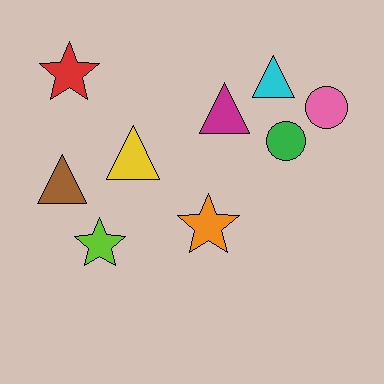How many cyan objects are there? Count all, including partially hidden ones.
There is 1 cyan object.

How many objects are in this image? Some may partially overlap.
There are 9 objects.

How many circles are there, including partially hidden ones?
There are 2 circles.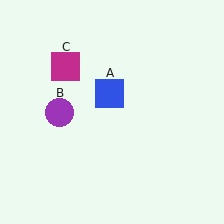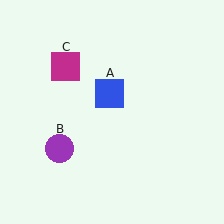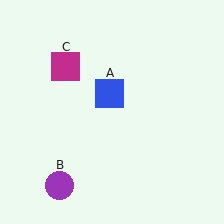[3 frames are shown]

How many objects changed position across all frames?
1 object changed position: purple circle (object B).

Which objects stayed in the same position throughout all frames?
Blue square (object A) and magenta square (object C) remained stationary.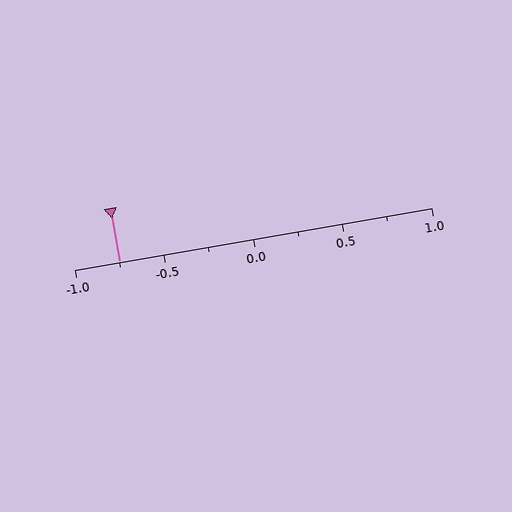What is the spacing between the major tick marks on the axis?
The major ticks are spaced 0.5 apart.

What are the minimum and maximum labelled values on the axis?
The axis runs from -1.0 to 1.0.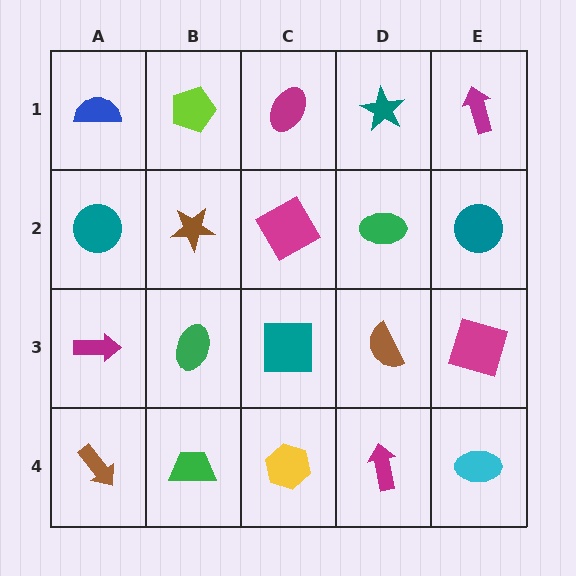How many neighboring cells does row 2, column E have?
3.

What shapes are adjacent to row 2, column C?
A magenta ellipse (row 1, column C), a teal square (row 3, column C), a brown star (row 2, column B), a green ellipse (row 2, column D).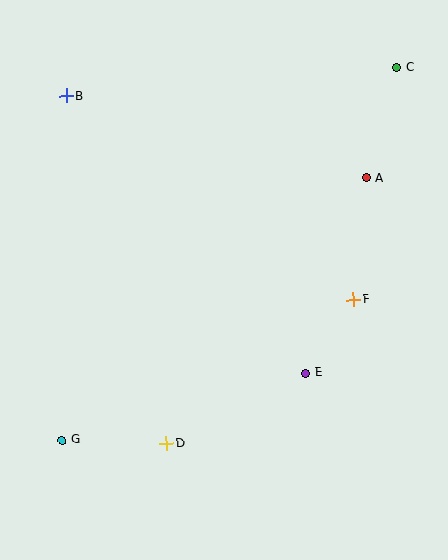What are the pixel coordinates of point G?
Point G is at (62, 440).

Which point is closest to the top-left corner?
Point B is closest to the top-left corner.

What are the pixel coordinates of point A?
Point A is at (366, 178).